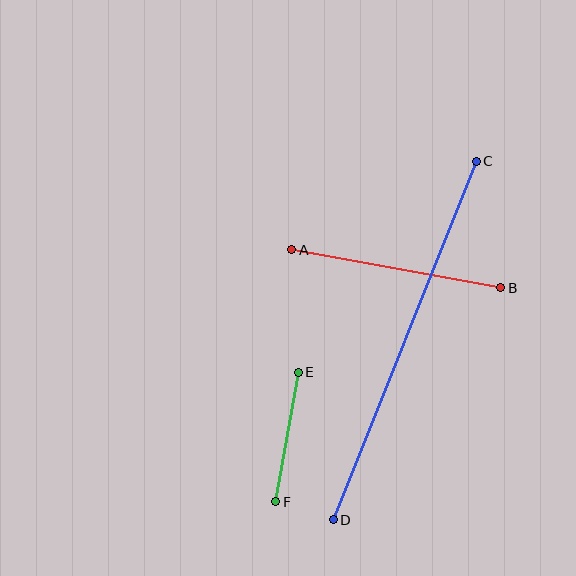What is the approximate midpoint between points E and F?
The midpoint is at approximately (287, 437) pixels.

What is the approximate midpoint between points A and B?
The midpoint is at approximately (396, 269) pixels.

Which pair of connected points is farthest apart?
Points C and D are farthest apart.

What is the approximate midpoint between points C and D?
The midpoint is at approximately (405, 340) pixels.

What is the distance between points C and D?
The distance is approximately 386 pixels.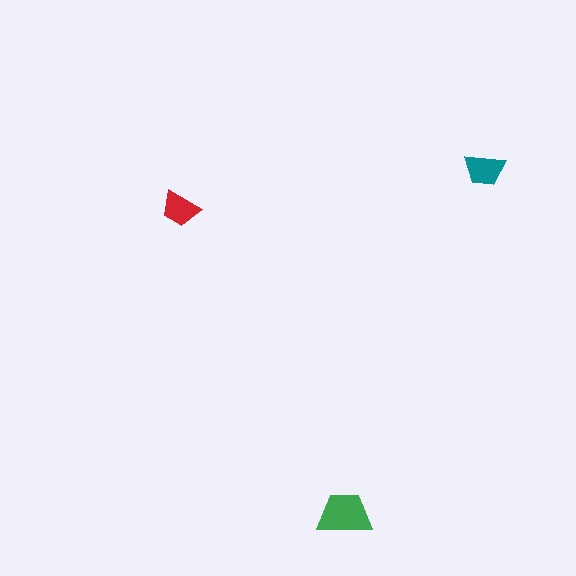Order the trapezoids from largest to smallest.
the green one, the teal one, the red one.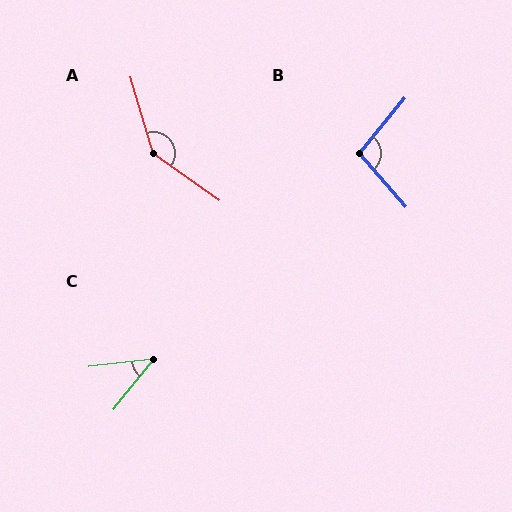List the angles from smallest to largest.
C (45°), B (100°), A (142°).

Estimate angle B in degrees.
Approximately 100 degrees.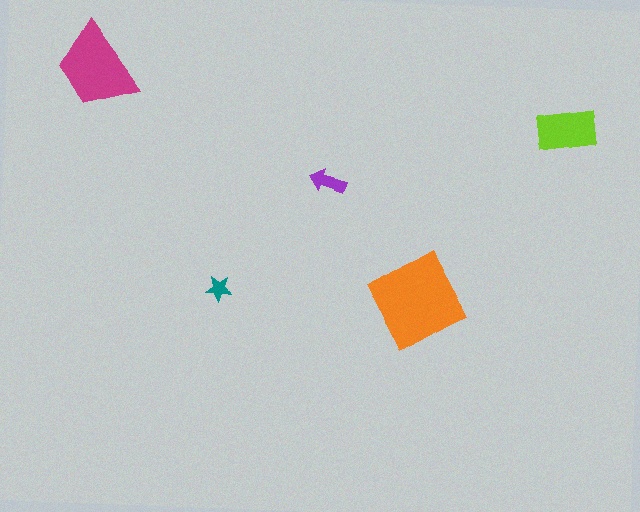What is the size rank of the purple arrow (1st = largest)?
4th.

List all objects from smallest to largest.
The teal star, the purple arrow, the lime rectangle, the magenta trapezoid, the orange diamond.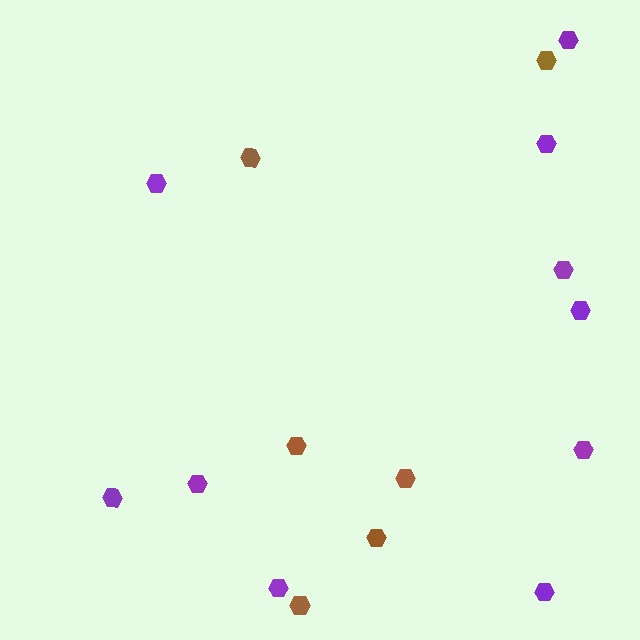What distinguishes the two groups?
There are 2 groups: one group of brown hexagons (6) and one group of purple hexagons (10).